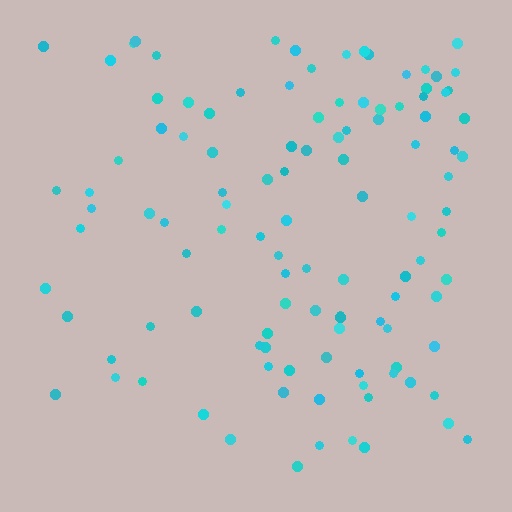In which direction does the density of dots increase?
From left to right, with the right side densest.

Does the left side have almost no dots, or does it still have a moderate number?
Still a moderate number, just noticeably fewer than the right.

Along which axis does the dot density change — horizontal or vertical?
Horizontal.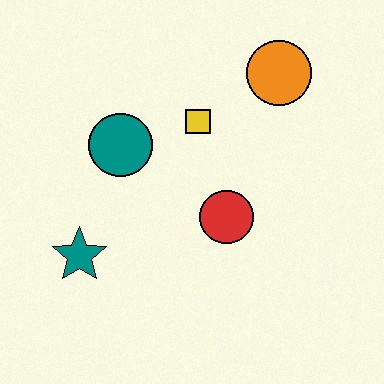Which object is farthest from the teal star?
The orange circle is farthest from the teal star.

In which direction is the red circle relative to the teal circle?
The red circle is to the right of the teal circle.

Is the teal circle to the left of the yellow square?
Yes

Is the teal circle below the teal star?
No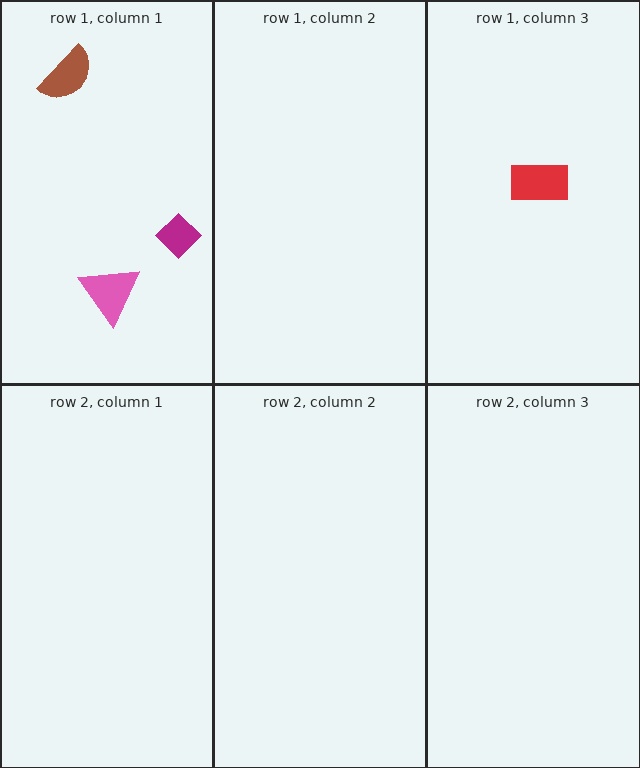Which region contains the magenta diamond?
The row 1, column 1 region.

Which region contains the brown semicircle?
The row 1, column 1 region.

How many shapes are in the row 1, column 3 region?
1.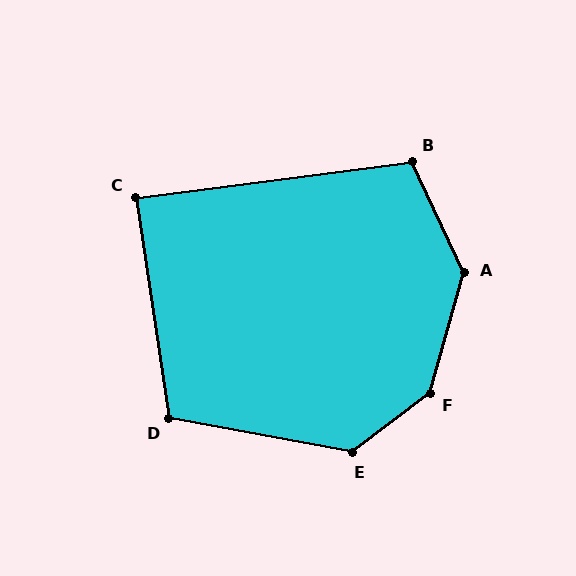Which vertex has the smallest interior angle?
C, at approximately 89 degrees.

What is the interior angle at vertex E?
Approximately 132 degrees (obtuse).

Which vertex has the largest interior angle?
F, at approximately 143 degrees.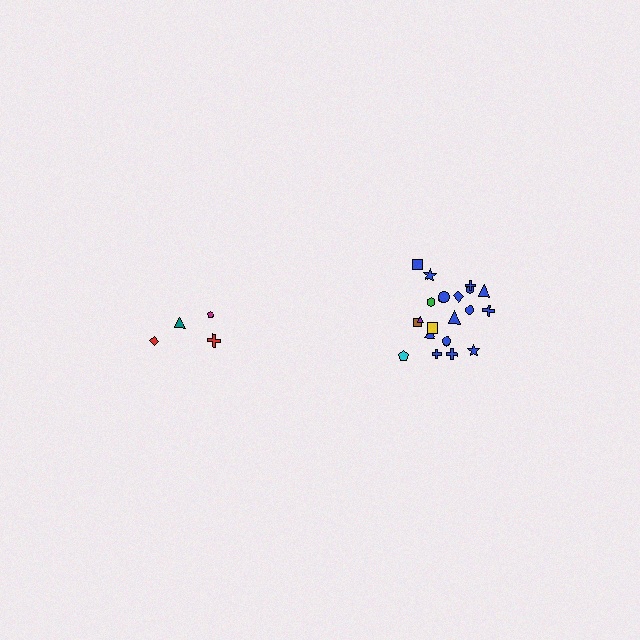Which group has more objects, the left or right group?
The right group.